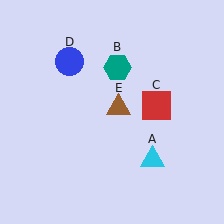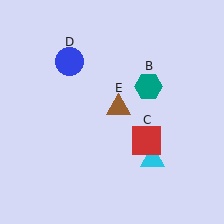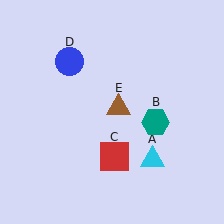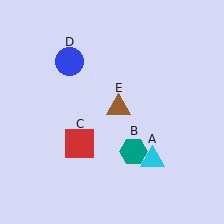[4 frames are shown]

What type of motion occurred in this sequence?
The teal hexagon (object B), red square (object C) rotated clockwise around the center of the scene.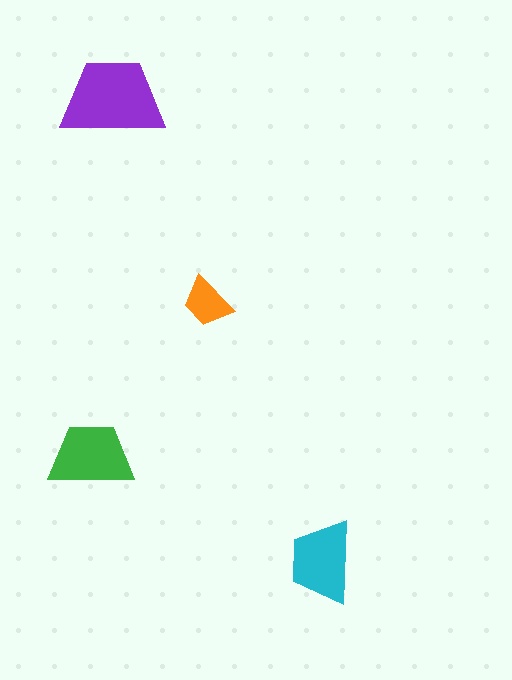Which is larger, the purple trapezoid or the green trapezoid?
The purple one.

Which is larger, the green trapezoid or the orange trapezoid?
The green one.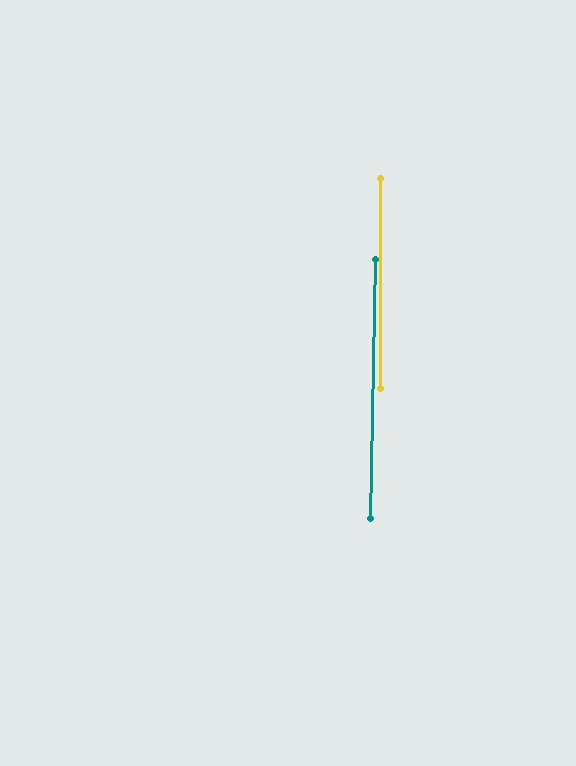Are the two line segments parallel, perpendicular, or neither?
Parallel — their directions differ by only 1.1°.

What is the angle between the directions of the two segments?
Approximately 1 degree.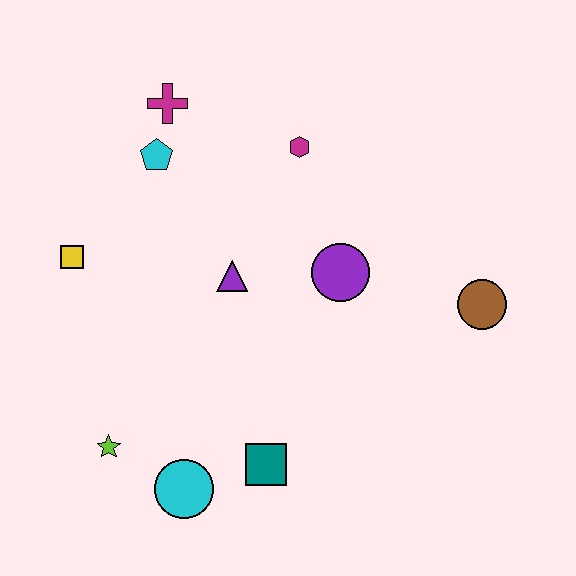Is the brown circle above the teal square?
Yes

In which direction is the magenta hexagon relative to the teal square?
The magenta hexagon is above the teal square.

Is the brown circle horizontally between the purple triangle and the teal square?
No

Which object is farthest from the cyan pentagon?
The brown circle is farthest from the cyan pentagon.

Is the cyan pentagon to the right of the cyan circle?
No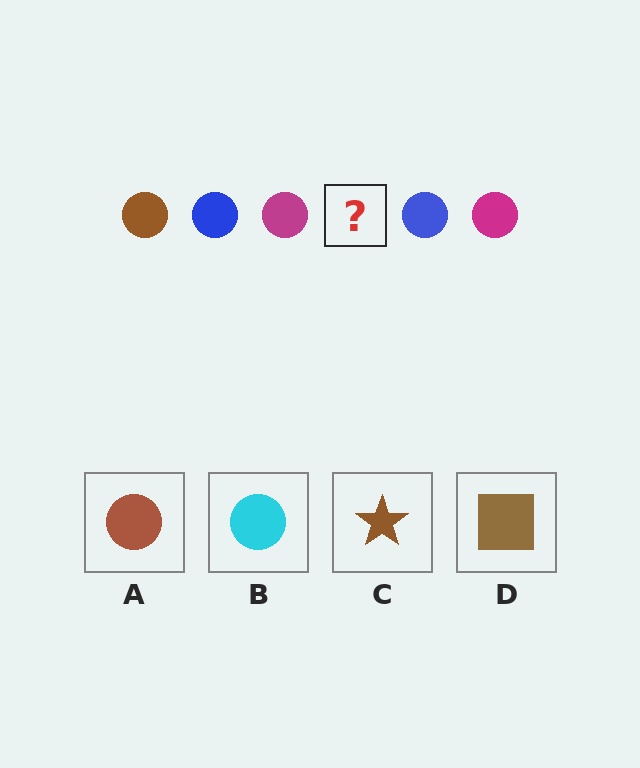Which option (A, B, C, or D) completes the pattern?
A.